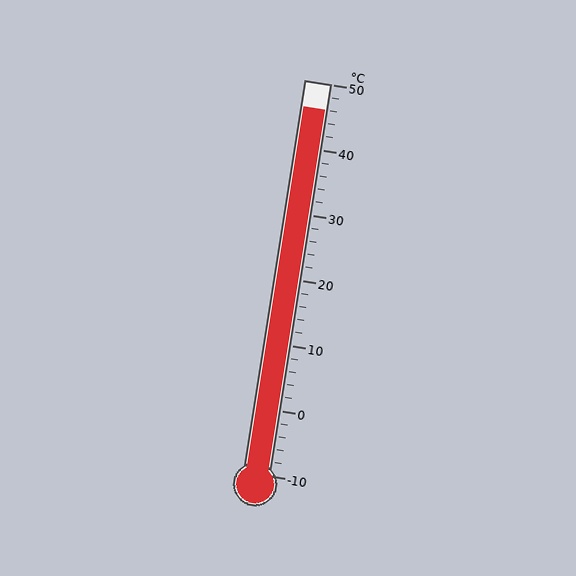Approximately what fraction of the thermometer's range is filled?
The thermometer is filled to approximately 95% of its range.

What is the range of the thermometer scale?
The thermometer scale ranges from -10°C to 50°C.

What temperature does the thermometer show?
The thermometer shows approximately 46°C.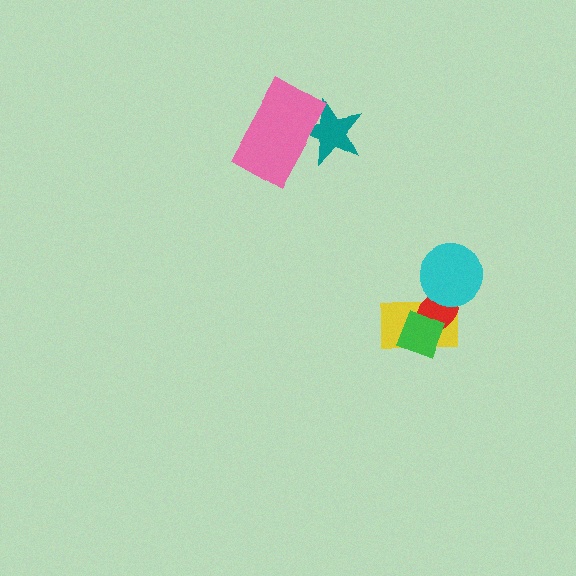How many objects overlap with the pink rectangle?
1 object overlaps with the pink rectangle.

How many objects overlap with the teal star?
1 object overlaps with the teal star.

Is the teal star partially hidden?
Yes, it is partially covered by another shape.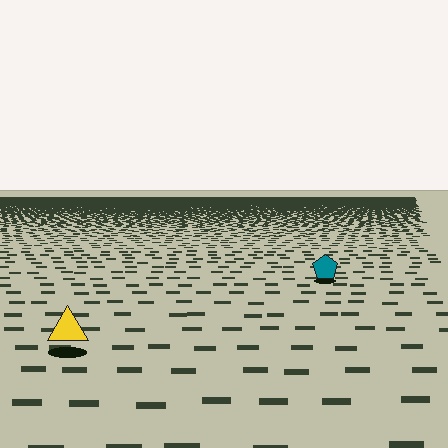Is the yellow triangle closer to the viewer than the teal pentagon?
Yes. The yellow triangle is closer — you can tell from the texture gradient: the ground texture is coarser near it.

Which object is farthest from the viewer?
The teal pentagon is farthest from the viewer. It appears smaller and the ground texture around it is denser.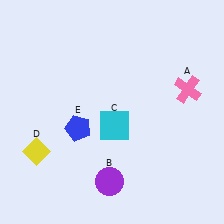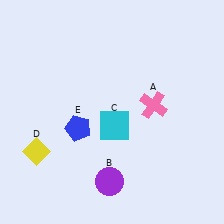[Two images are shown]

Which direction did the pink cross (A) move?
The pink cross (A) moved left.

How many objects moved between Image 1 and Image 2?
1 object moved between the two images.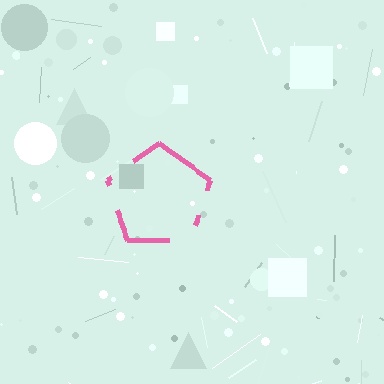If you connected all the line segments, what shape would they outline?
They would outline a pentagon.